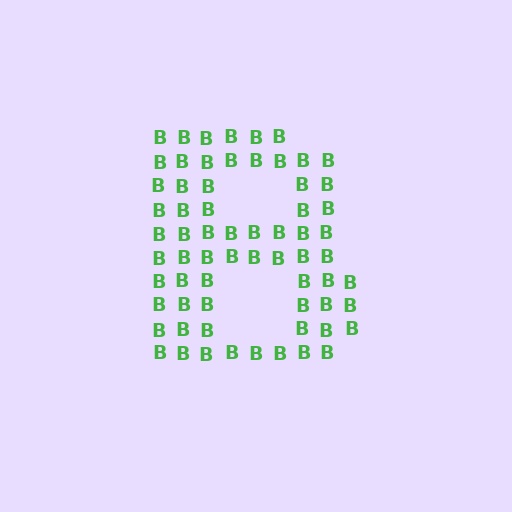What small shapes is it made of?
It is made of small letter B's.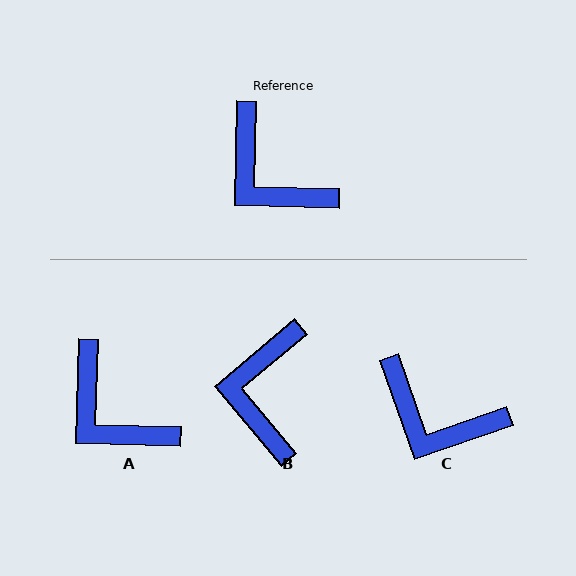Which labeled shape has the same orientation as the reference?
A.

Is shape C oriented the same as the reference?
No, it is off by about 20 degrees.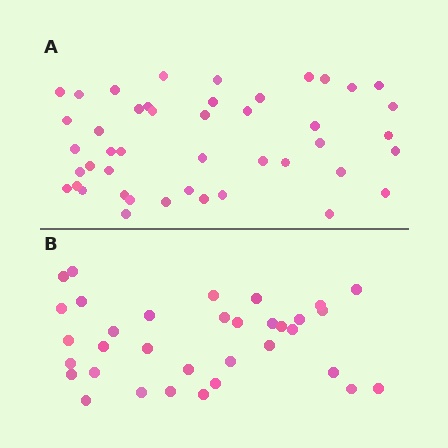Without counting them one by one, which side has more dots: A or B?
Region A (the top region) has more dots.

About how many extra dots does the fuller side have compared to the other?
Region A has roughly 12 or so more dots than region B.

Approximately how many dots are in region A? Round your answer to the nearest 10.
About 40 dots. (The exact count is 45, which rounds to 40.)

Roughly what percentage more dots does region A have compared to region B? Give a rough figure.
About 30% more.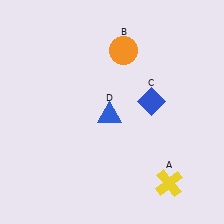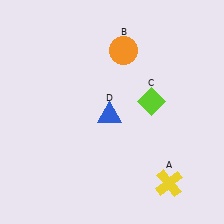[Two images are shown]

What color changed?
The diamond (C) changed from blue in Image 1 to lime in Image 2.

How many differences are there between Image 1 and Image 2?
There is 1 difference between the two images.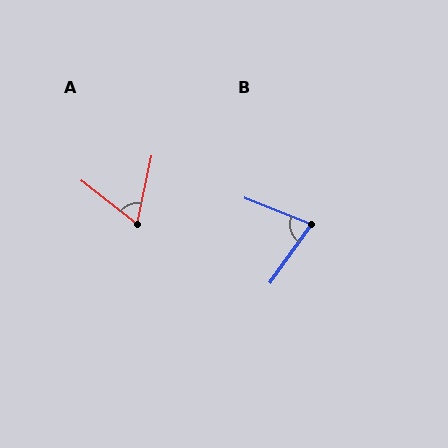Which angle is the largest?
B, at approximately 77 degrees.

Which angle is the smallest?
A, at approximately 64 degrees.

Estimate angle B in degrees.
Approximately 77 degrees.